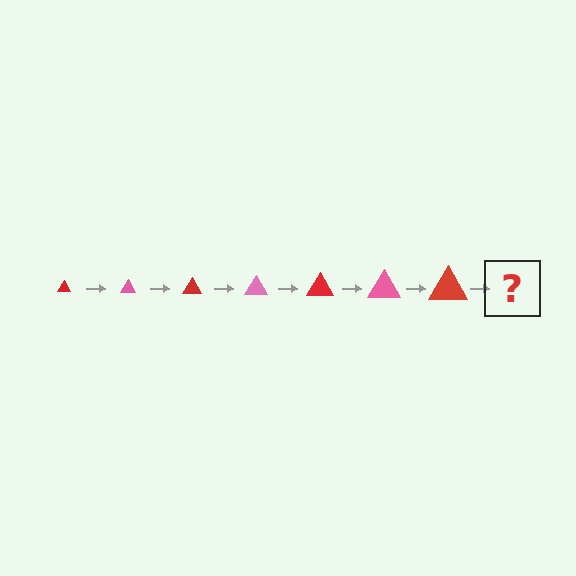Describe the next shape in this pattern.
It should be a pink triangle, larger than the previous one.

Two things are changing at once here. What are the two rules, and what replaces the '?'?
The two rules are that the triangle grows larger each step and the color cycles through red and pink. The '?' should be a pink triangle, larger than the previous one.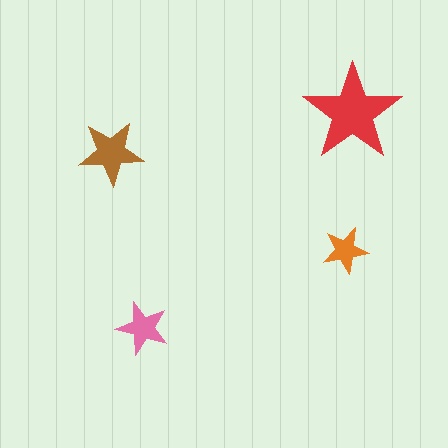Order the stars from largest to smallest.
the red one, the brown one, the pink one, the orange one.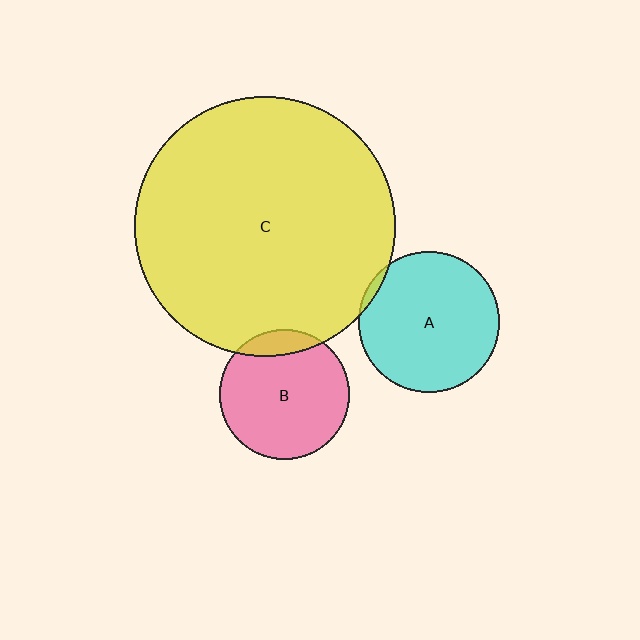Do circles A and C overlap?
Yes.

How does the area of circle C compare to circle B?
Approximately 4.0 times.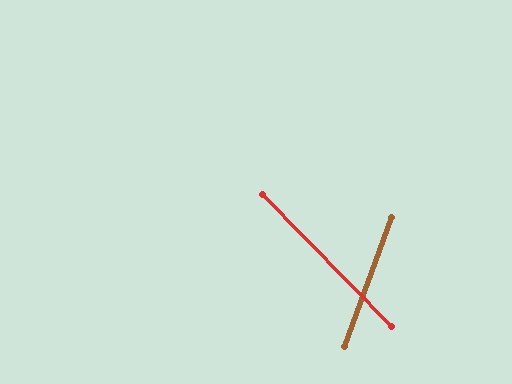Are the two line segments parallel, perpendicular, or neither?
Neither parallel nor perpendicular — they differ by about 64°.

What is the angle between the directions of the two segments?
Approximately 64 degrees.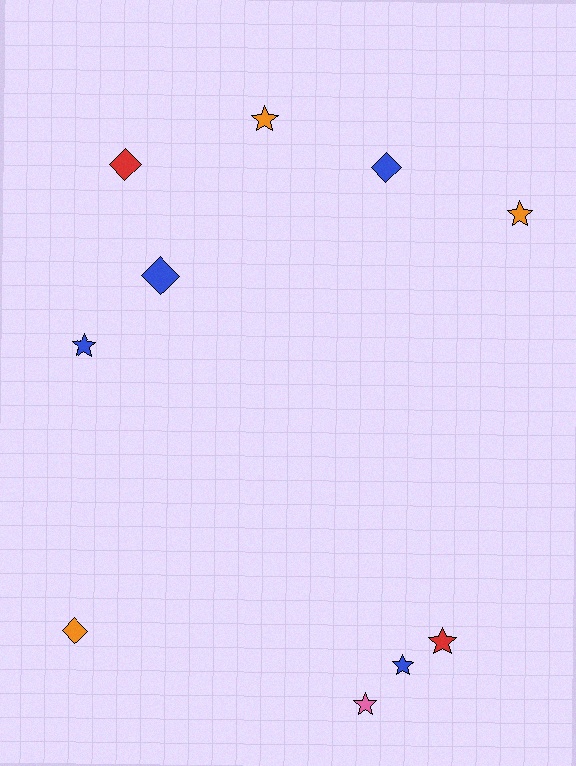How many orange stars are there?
There are 2 orange stars.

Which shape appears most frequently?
Star, with 6 objects.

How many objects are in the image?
There are 10 objects.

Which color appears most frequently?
Blue, with 4 objects.